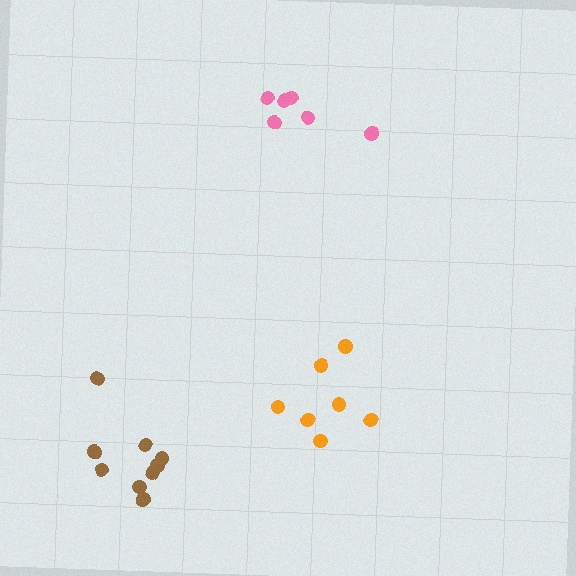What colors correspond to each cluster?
The clusters are colored: orange, pink, brown.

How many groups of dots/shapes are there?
There are 3 groups.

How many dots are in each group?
Group 1: 7 dots, Group 2: 6 dots, Group 3: 9 dots (22 total).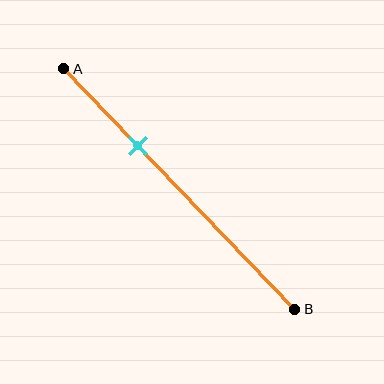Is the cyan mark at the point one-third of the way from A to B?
Yes, the mark is approximately at the one-third point.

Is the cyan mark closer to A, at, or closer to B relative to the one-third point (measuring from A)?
The cyan mark is approximately at the one-third point of segment AB.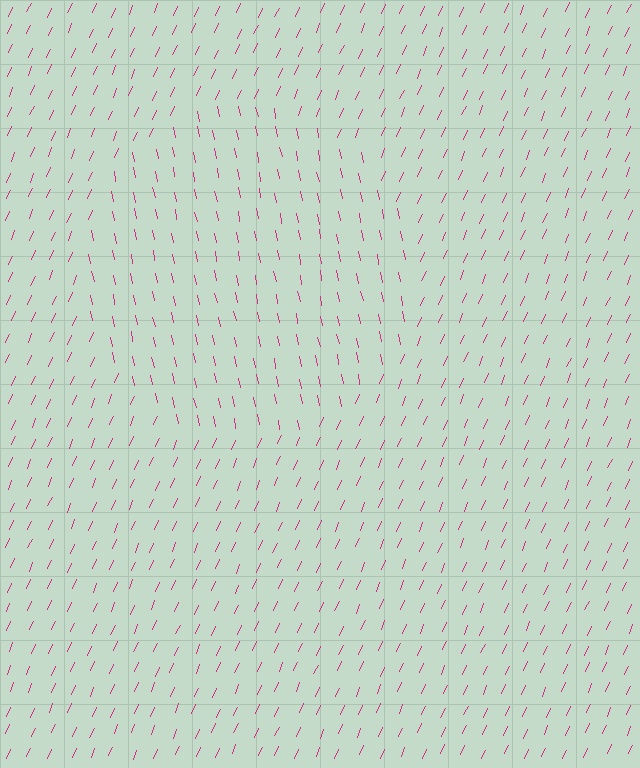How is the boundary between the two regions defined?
The boundary is defined purely by a change in line orientation (approximately 35 degrees difference). All lines are the same color and thickness.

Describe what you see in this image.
The image is filled with small magenta line segments. A circle region in the image has lines oriented differently from the surrounding lines, creating a visible texture boundary.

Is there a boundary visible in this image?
Yes, there is a texture boundary formed by a change in line orientation.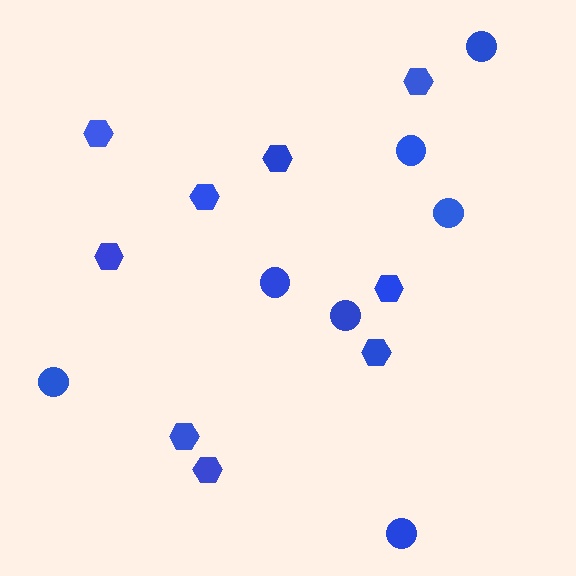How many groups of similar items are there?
There are 2 groups: one group of circles (7) and one group of hexagons (9).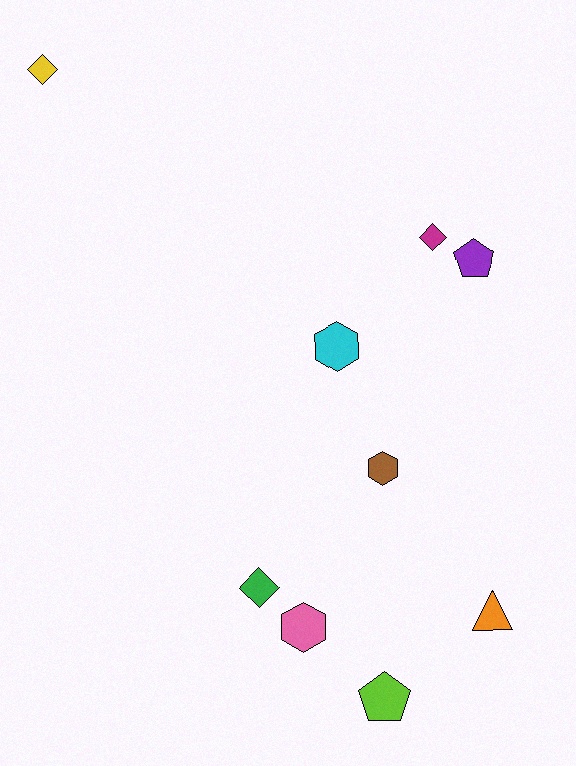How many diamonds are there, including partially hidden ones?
There are 3 diamonds.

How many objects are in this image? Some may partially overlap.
There are 9 objects.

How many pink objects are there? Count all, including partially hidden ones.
There is 1 pink object.